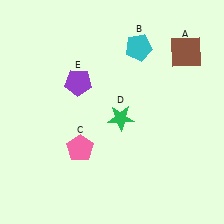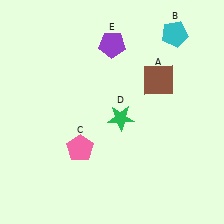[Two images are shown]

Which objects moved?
The objects that moved are: the brown square (A), the cyan pentagon (B), the purple pentagon (E).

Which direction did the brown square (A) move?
The brown square (A) moved down.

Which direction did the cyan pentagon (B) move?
The cyan pentagon (B) moved right.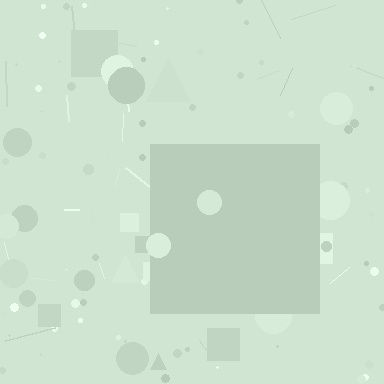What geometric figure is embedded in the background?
A square is embedded in the background.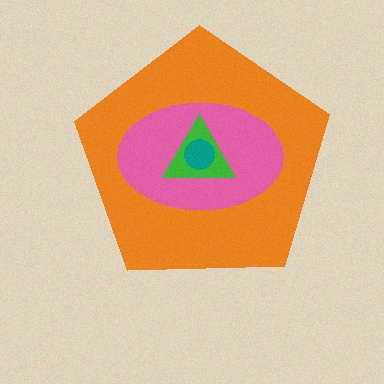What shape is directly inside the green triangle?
The teal circle.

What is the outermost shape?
The orange pentagon.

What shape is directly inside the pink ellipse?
The green triangle.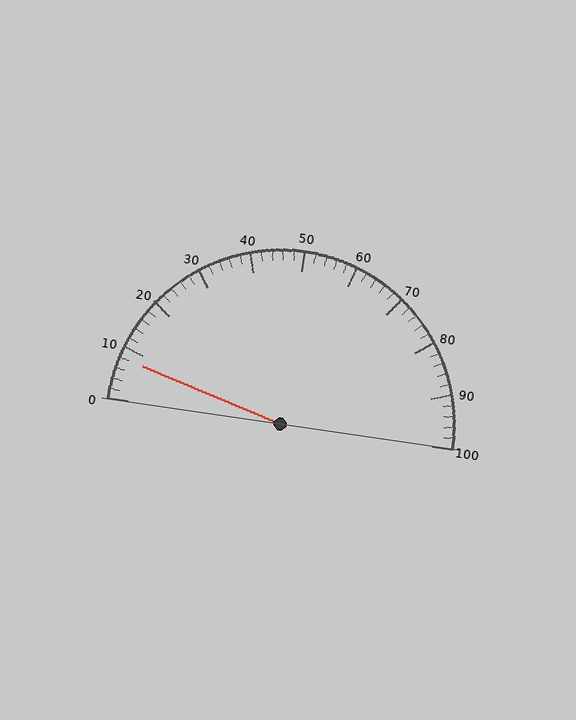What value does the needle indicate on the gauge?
The needle indicates approximately 8.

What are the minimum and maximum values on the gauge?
The gauge ranges from 0 to 100.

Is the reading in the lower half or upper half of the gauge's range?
The reading is in the lower half of the range (0 to 100).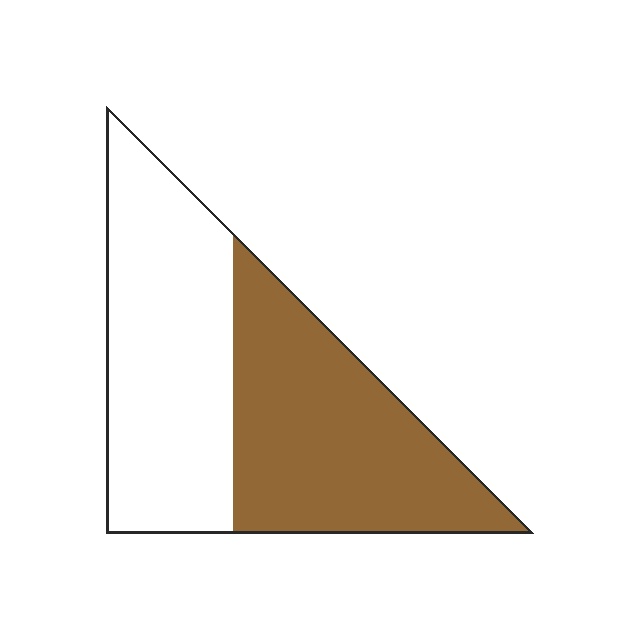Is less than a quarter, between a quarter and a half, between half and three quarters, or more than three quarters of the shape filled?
Between a quarter and a half.